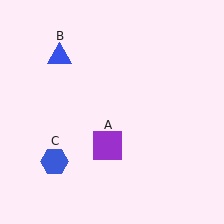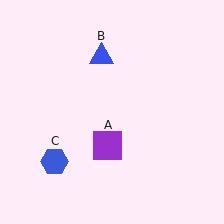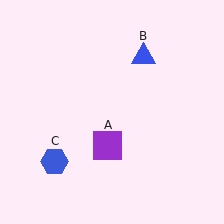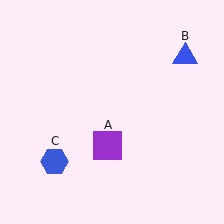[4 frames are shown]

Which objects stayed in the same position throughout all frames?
Purple square (object A) and blue hexagon (object C) remained stationary.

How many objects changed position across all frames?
1 object changed position: blue triangle (object B).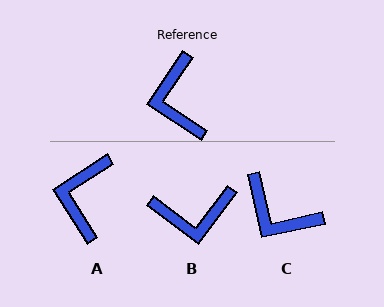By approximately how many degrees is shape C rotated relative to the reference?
Approximately 46 degrees counter-clockwise.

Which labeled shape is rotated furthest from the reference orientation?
B, about 86 degrees away.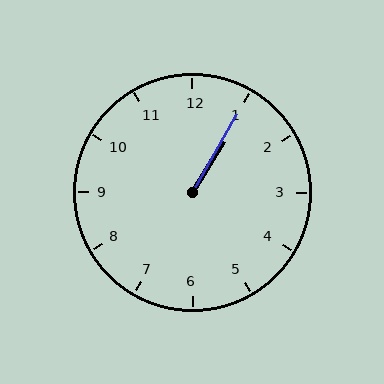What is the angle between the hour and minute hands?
Approximately 2 degrees.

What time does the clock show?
1:05.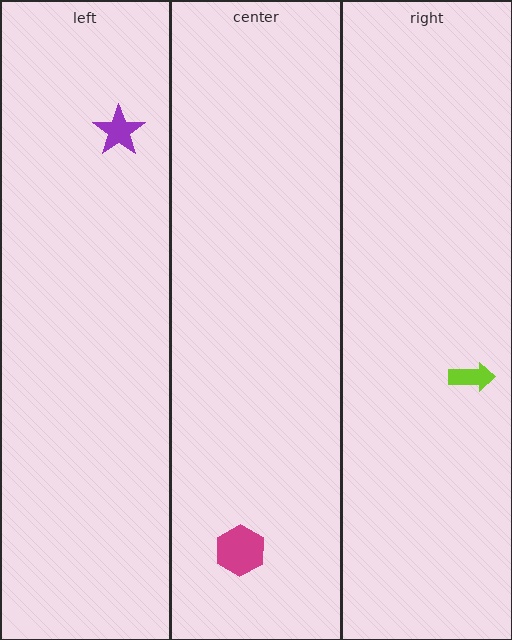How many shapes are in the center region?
1.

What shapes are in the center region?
The magenta hexagon.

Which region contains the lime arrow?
The right region.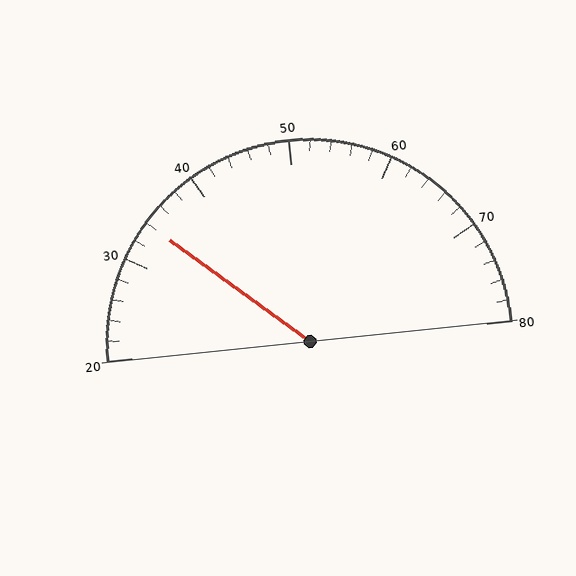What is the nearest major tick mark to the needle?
The nearest major tick mark is 30.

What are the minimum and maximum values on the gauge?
The gauge ranges from 20 to 80.